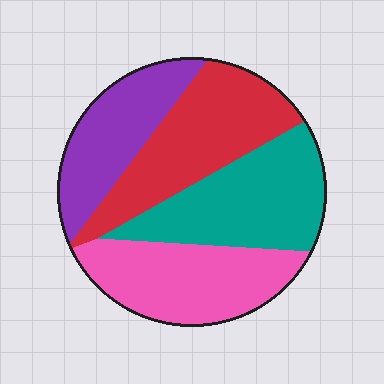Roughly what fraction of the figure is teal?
Teal takes up about one quarter (1/4) of the figure.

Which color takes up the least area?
Purple, at roughly 20%.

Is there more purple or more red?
Red.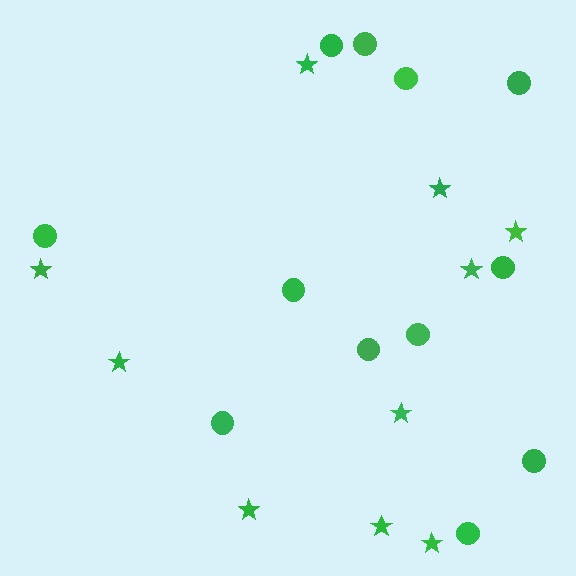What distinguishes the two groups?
There are 2 groups: one group of stars (10) and one group of circles (12).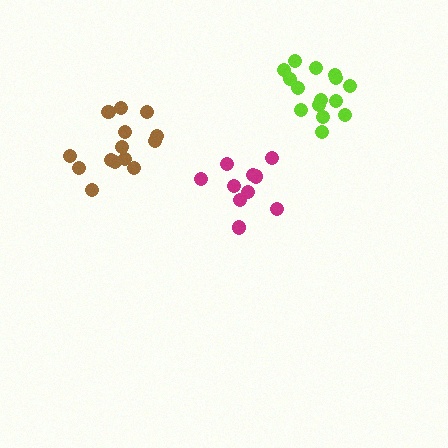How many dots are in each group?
Group 1: 10 dots, Group 2: 14 dots, Group 3: 15 dots (39 total).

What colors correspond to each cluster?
The clusters are colored: magenta, brown, lime.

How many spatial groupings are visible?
There are 3 spatial groupings.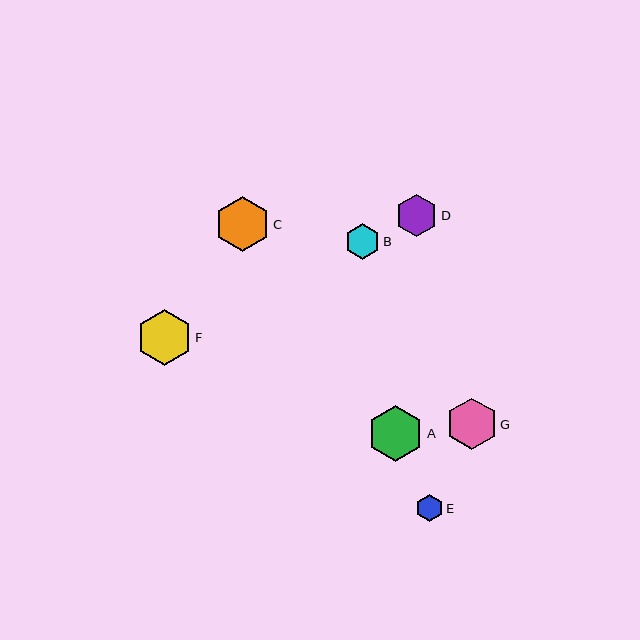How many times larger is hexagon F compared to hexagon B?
Hexagon F is approximately 1.6 times the size of hexagon B.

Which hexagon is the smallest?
Hexagon E is the smallest with a size of approximately 27 pixels.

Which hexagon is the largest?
Hexagon F is the largest with a size of approximately 56 pixels.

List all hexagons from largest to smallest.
From largest to smallest: F, A, C, G, D, B, E.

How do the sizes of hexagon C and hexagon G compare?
Hexagon C and hexagon G are approximately the same size.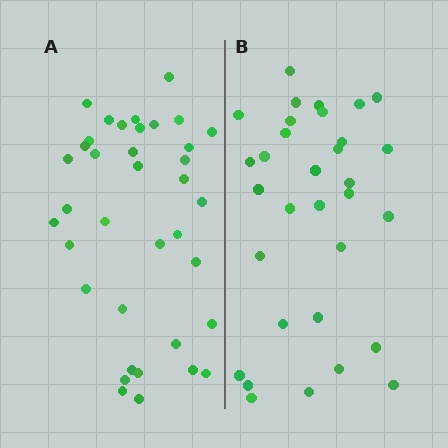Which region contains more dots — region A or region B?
Region A (the left region) has more dots.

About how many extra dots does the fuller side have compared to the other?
Region A has about 5 more dots than region B.